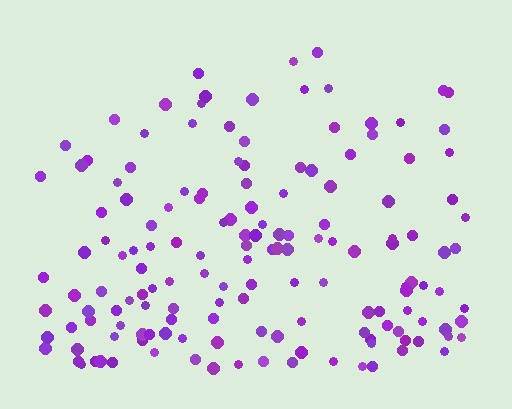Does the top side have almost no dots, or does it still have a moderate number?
Still a moderate number, just noticeably fewer than the bottom.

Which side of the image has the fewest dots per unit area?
The top.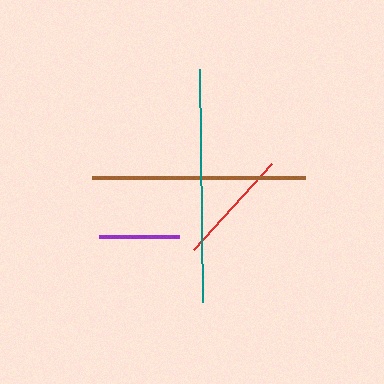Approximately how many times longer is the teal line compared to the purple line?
The teal line is approximately 2.9 times the length of the purple line.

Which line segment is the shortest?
The purple line is the shortest at approximately 80 pixels.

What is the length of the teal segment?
The teal segment is approximately 233 pixels long.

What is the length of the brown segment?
The brown segment is approximately 212 pixels long.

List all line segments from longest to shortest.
From longest to shortest: teal, brown, red, purple.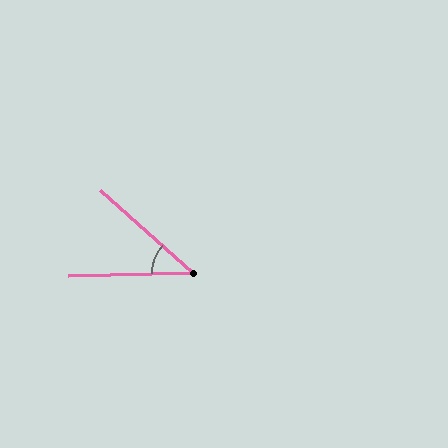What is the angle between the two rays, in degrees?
Approximately 43 degrees.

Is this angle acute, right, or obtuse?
It is acute.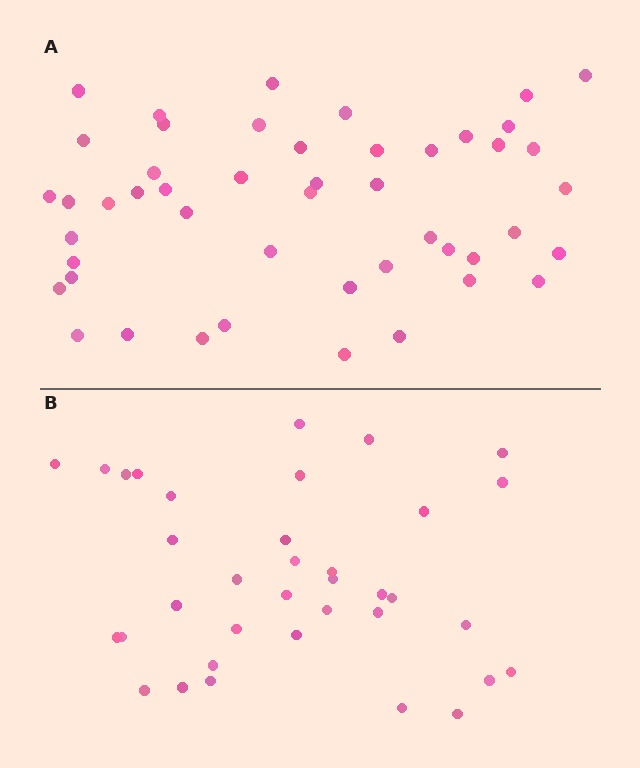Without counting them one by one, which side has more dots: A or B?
Region A (the top region) has more dots.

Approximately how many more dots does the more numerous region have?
Region A has roughly 12 or so more dots than region B.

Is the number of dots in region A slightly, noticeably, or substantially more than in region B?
Region A has noticeably more, but not dramatically so. The ratio is roughly 1.3 to 1.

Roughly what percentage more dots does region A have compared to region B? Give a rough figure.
About 35% more.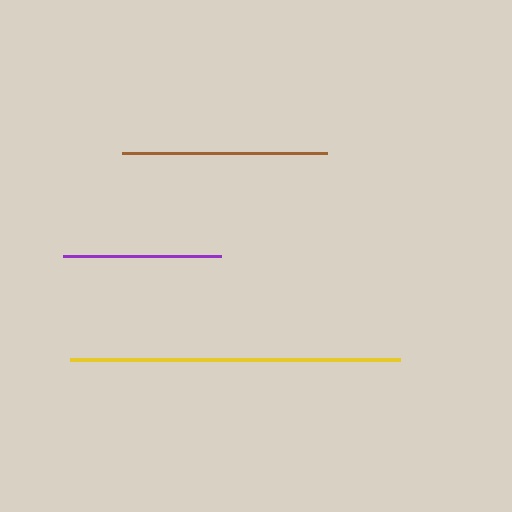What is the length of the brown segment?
The brown segment is approximately 205 pixels long.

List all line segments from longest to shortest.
From longest to shortest: yellow, brown, purple.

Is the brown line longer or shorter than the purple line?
The brown line is longer than the purple line.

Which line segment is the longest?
The yellow line is the longest at approximately 330 pixels.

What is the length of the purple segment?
The purple segment is approximately 158 pixels long.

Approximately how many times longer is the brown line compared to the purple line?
The brown line is approximately 1.3 times the length of the purple line.